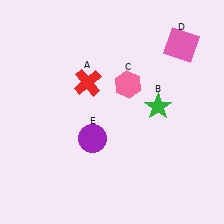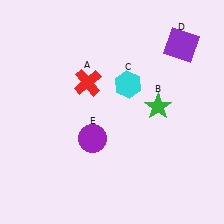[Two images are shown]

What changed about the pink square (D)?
In Image 1, D is pink. In Image 2, it changed to purple.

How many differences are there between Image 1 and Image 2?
There are 2 differences between the two images.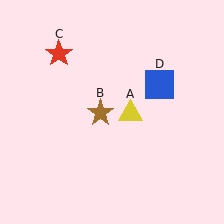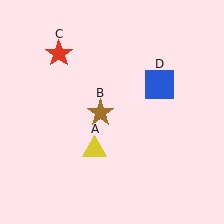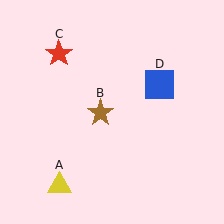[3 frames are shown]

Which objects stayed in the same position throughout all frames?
Brown star (object B) and red star (object C) and blue square (object D) remained stationary.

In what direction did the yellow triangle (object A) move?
The yellow triangle (object A) moved down and to the left.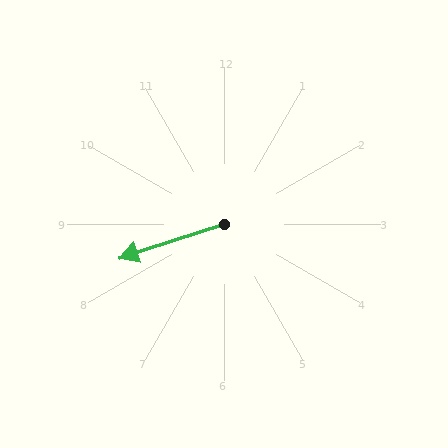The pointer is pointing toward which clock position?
Roughly 8 o'clock.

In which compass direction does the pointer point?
West.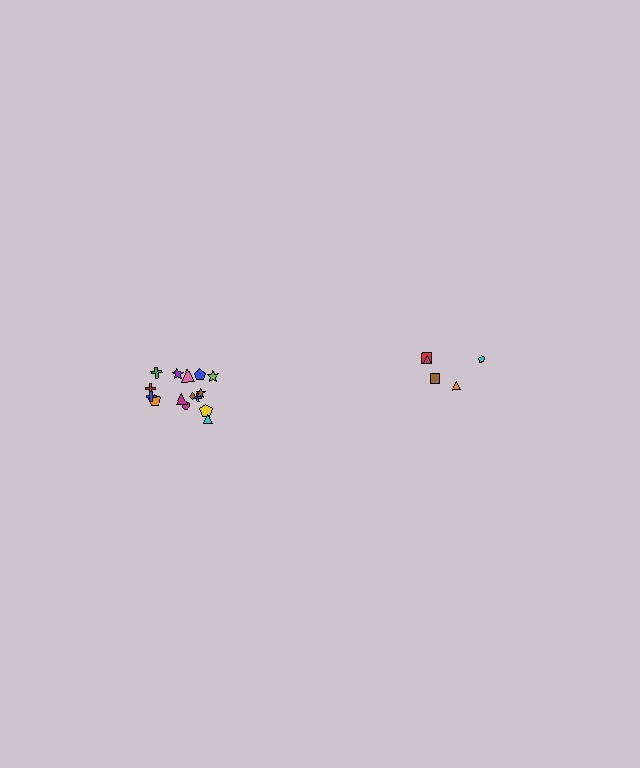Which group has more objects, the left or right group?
The left group.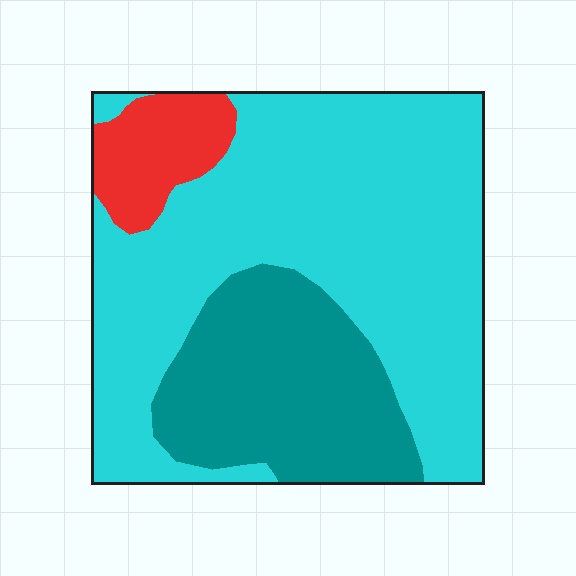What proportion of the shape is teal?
Teal takes up between a sixth and a third of the shape.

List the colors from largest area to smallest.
From largest to smallest: cyan, teal, red.